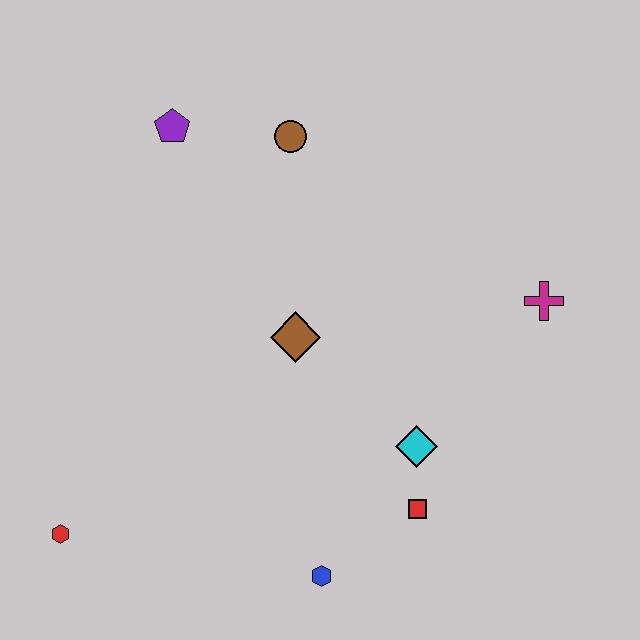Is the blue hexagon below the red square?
Yes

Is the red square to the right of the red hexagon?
Yes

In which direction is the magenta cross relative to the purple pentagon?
The magenta cross is to the right of the purple pentagon.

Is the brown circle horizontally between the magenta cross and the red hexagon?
Yes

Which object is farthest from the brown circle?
The red hexagon is farthest from the brown circle.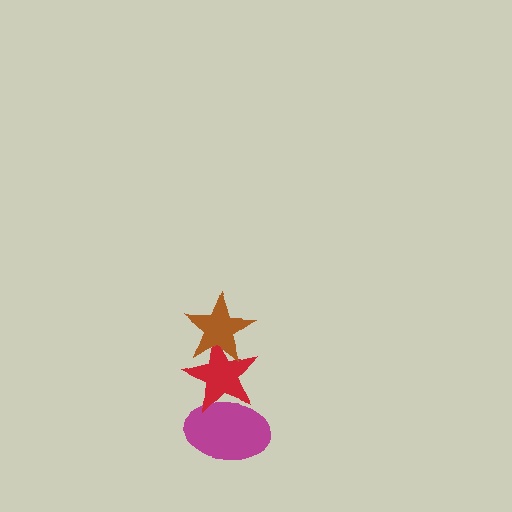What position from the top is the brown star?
The brown star is 1st from the top.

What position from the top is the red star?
The red star is 2nd from the top.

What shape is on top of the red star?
The brown star is on top of the red star.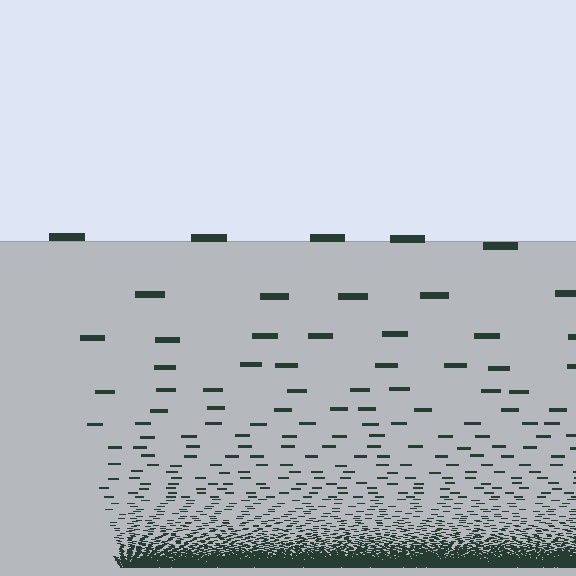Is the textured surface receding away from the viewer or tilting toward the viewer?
The surface appears to tilt toward the viewer. Texture elements get larger and sparser toward the top.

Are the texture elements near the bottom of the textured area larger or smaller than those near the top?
Smaller. The gradient is inverted — elements near the bottom are smaller and denser.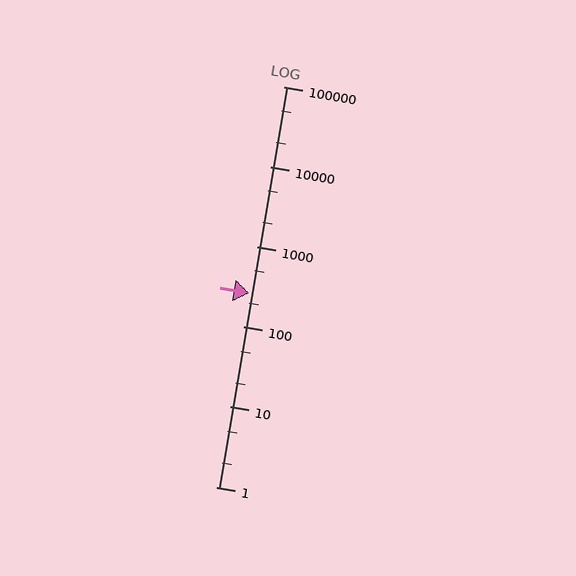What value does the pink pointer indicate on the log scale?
The pointer indicates approximately 260.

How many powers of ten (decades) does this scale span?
The scale spans 5 decades, from 1 to 100000.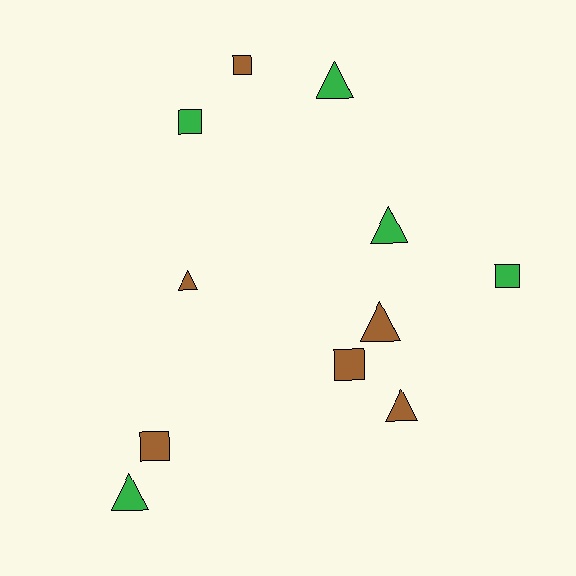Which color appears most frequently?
Brown, with 6 objects.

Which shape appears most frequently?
Triangle, with 6 objects.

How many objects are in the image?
There are 11 objects.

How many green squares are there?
There are 2 green squares.